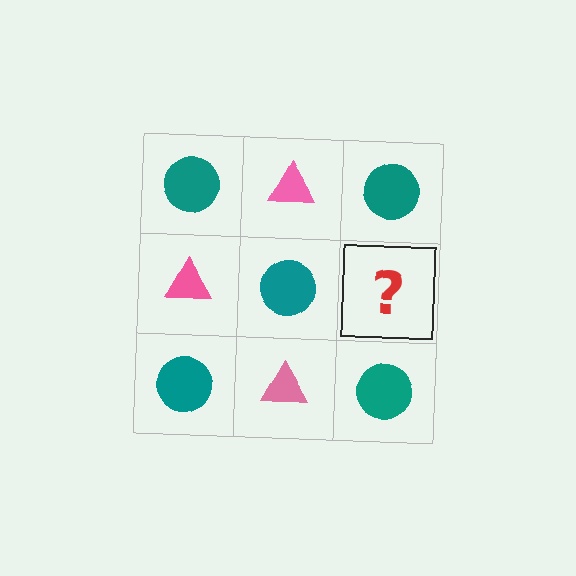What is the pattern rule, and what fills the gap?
The rule is that it alternates teal circle and pink triangle in a checkerboard pattern. The gap should be filled with a pink triangle.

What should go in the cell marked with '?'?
The missing cell should contain a pink triangle.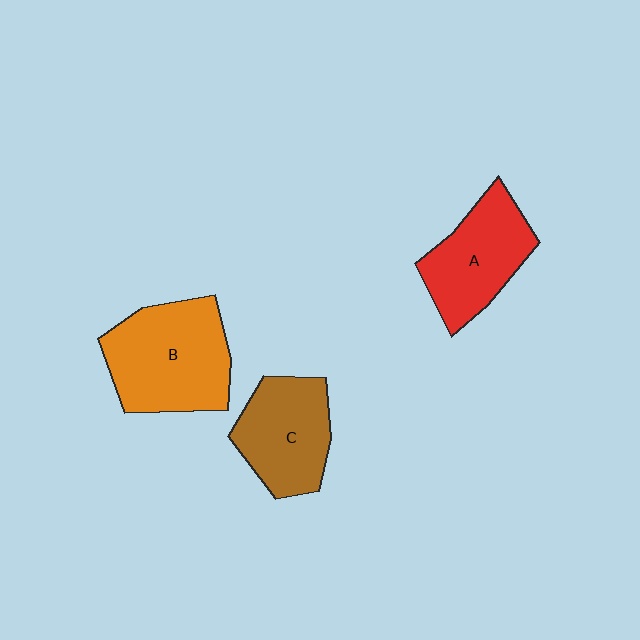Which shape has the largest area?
Shape B (orange).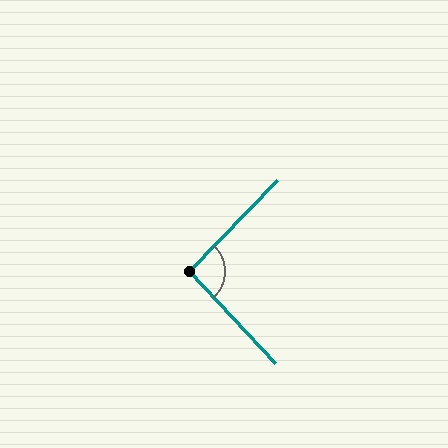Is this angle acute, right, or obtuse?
It is approximately a right angle.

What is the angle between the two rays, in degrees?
Approximately 93 degrees.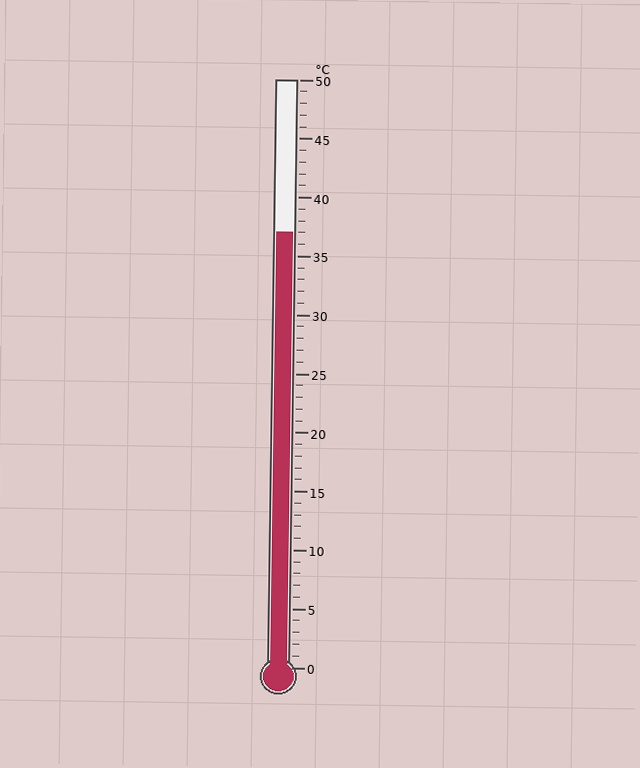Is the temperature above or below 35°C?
The temperature is above 35°C.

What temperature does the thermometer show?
The thermometer shows approximately 37°C.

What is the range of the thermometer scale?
The thermometer scale ranges from 0°C to 50°C.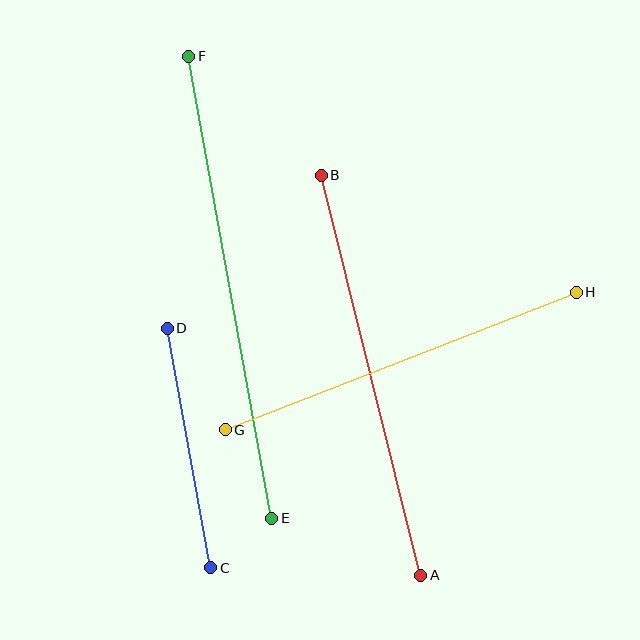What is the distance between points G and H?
The distance is approximately 377 pixels.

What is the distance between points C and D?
The distance is approximately 244 pixels.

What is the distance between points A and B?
The distance is approximately 412 pixels.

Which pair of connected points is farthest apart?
Points E and F are farthest apart.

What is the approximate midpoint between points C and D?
The midpoint is at approximately (189, 448) pixels.